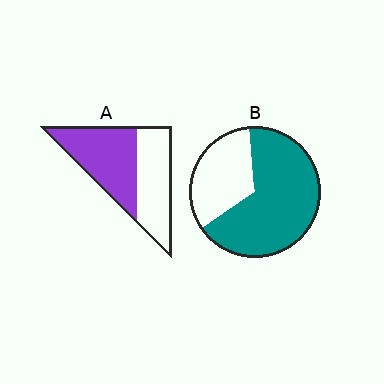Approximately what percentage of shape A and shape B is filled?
A is approximately 55% and B is approximately 65%.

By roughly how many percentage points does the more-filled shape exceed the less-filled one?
By roughly 15 percentage points (B over A).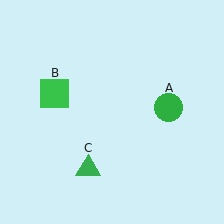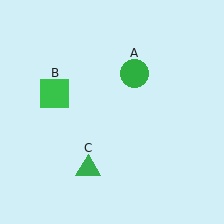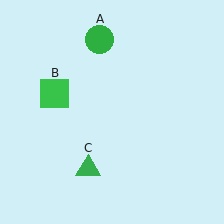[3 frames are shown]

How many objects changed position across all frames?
1 object changed position: green circle (object A).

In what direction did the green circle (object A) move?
The green circle (object A) moved up and to the left.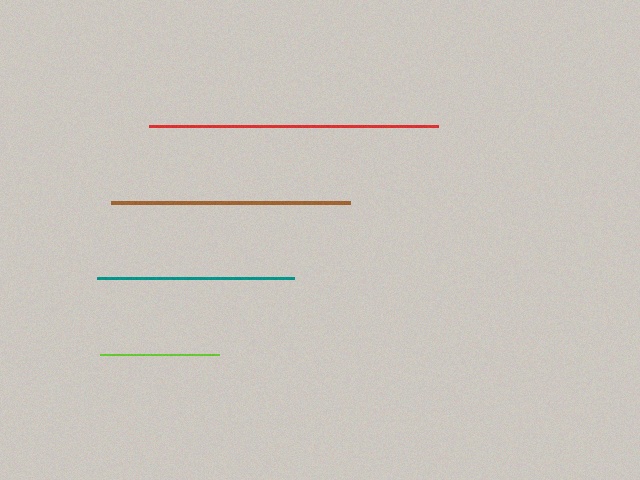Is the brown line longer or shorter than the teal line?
The brown line is longer than the teal line.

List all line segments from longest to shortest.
From longest to shortest: red, brown, teal, lime.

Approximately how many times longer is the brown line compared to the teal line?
The brown line is approximately 1.2 times the length of the teal line.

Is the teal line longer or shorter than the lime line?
The teal line is longer than the lime line.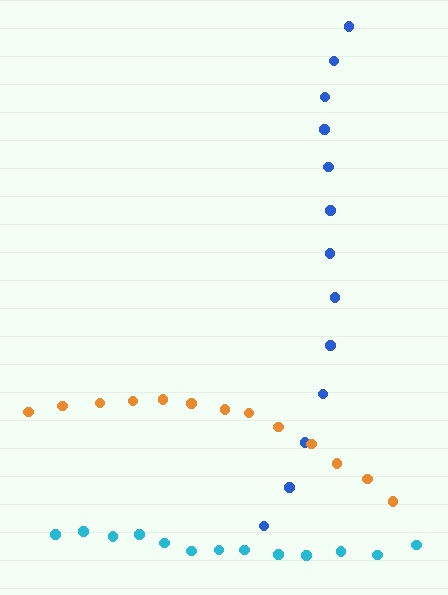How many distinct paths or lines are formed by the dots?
There are 3 distinct paths.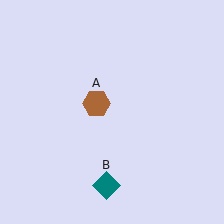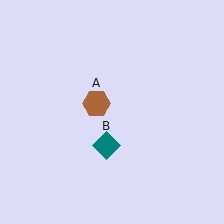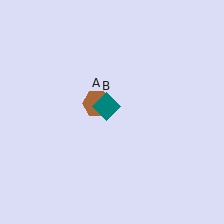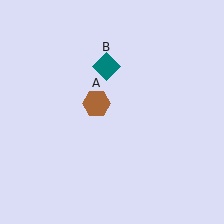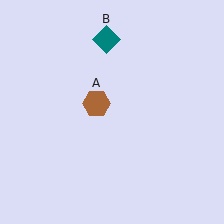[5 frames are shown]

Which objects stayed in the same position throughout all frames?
Brown hexagon (object A) remained stationary.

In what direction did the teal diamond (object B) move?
The teal diamond (object B) moved up.